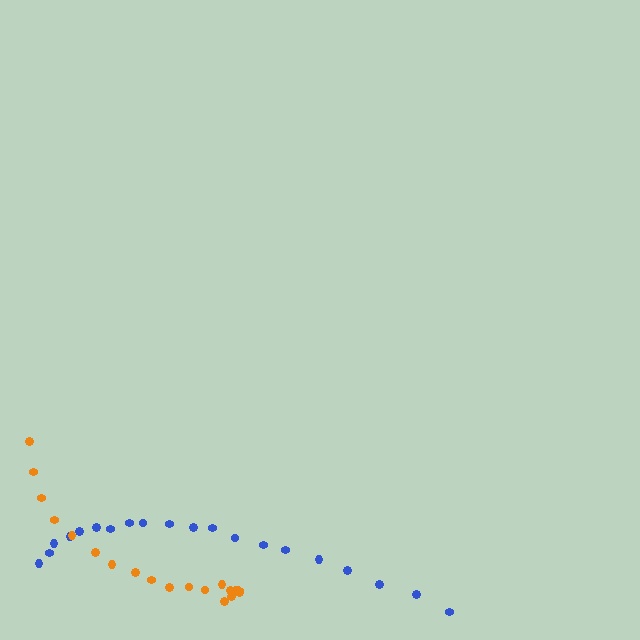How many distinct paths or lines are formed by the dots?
There are 2 distinct paths.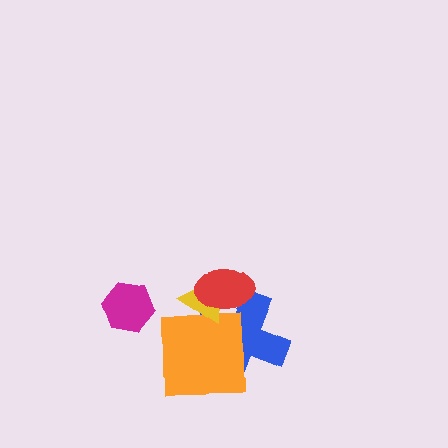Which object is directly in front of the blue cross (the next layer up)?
The orange square is directly in front of the blue cross.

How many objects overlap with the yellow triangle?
3 objects overlap with the yellow triangle.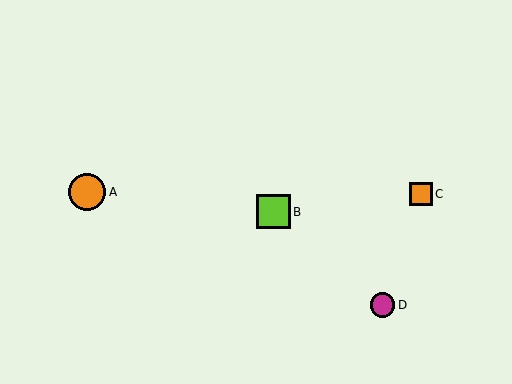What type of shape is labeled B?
Shape B is a lime square.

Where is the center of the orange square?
The center of the orange square is at (421, 194).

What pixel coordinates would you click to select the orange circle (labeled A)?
Click at (87, 192) to select the orange circle A.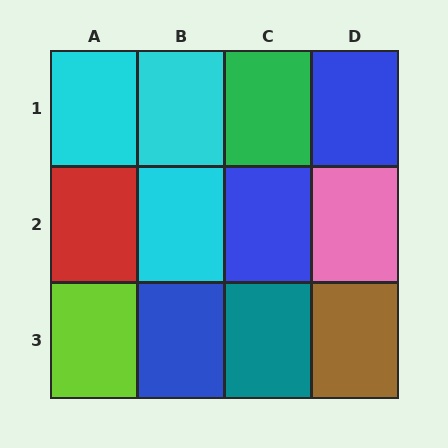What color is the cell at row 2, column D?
Pink.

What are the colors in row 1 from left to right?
Cyan, cyan, green, blue.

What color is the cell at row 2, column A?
Red.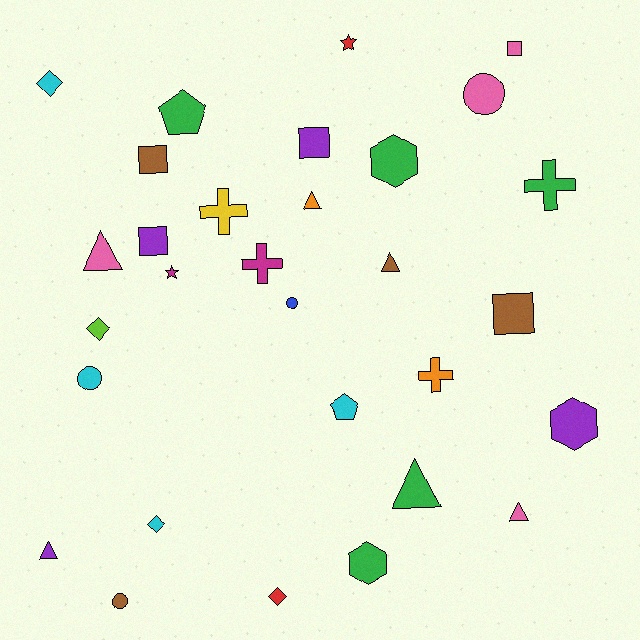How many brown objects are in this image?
There are 4 brown objects.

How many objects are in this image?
There are 30 objects.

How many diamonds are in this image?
There are 4 diamonds.